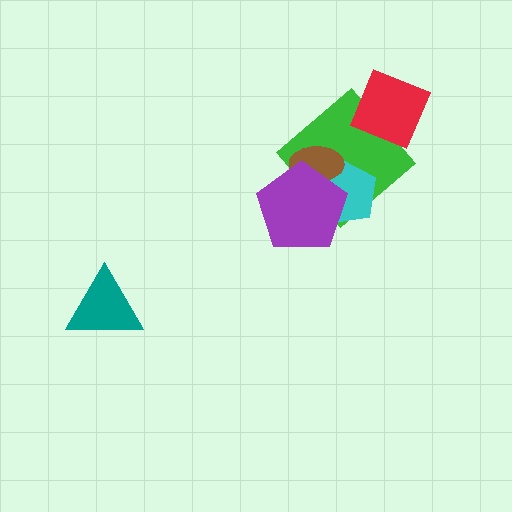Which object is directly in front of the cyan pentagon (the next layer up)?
The brown ellipse is directly in front of the cyan pentagon.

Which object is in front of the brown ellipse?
The purple pentagon is in front of the brown ellipse.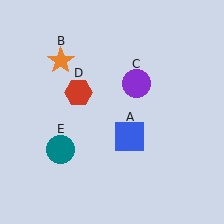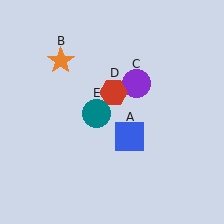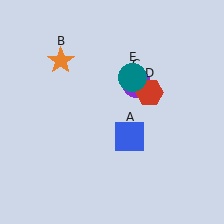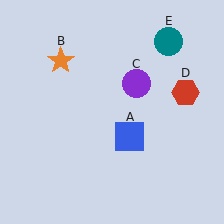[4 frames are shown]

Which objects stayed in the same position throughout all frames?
Blue square (object A) and orange star (object B) and purple circle (object C) remained stationary.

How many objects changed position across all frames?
2 objects changed position: red hexagon (object D), teal circle (object E).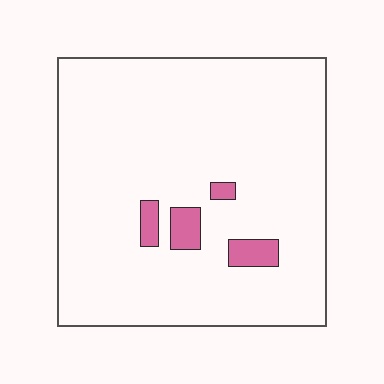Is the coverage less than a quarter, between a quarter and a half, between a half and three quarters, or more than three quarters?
Less than a quarter.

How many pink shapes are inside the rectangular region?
4.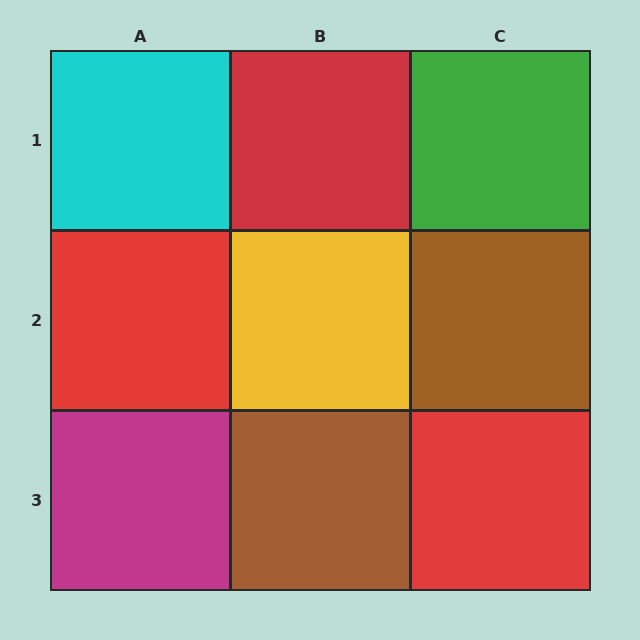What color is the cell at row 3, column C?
Red.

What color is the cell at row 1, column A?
Cyan.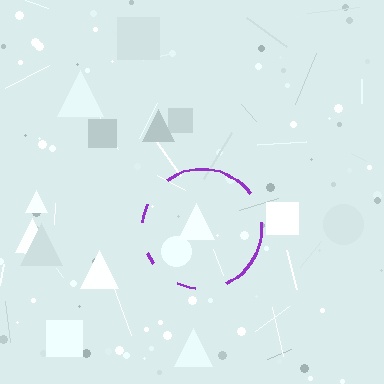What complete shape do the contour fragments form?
The contour fragments form a circle.